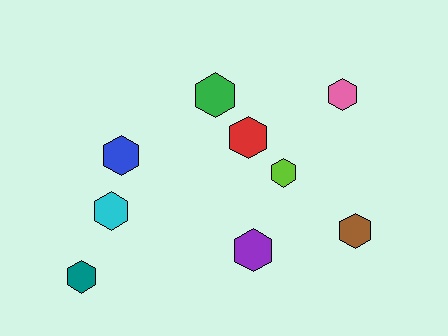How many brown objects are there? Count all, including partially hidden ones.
There is 1 brown object.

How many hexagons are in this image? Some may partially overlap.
There are 9 hexagons.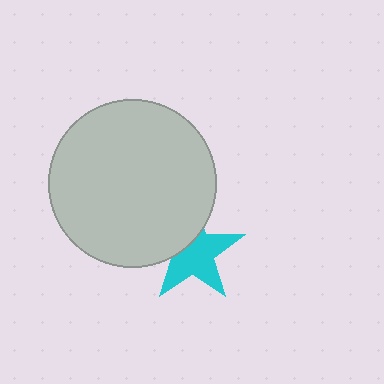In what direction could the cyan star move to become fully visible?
The cyan star could move toward the lower-right. That would shift it out from behind the light gray circle entirely.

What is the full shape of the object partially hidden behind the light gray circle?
The partially hidden object is a cyan star.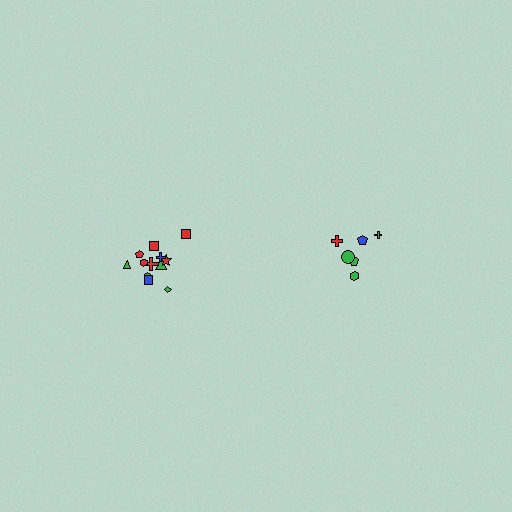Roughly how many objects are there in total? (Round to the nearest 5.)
Roughly 20 objects in total.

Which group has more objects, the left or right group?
The left group.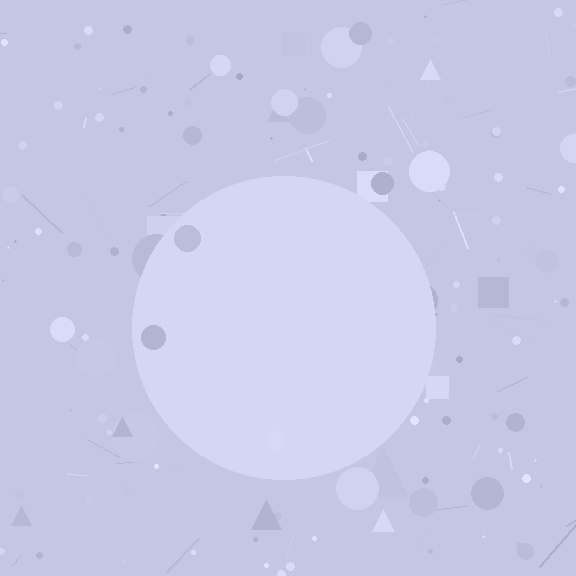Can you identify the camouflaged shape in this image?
The camouflaged shape is a circle.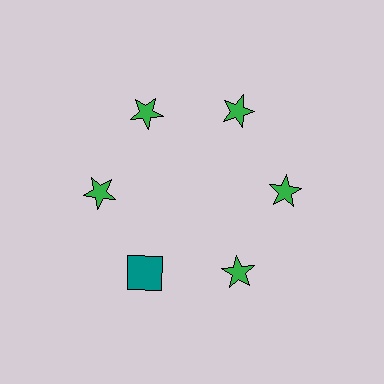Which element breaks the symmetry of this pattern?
The teal square at roughly the 7 o'clock position breaks the symmetry. All other shapes are green stars.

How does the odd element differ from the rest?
It differs in both color (teal instead of green) and shape (square instead of star).